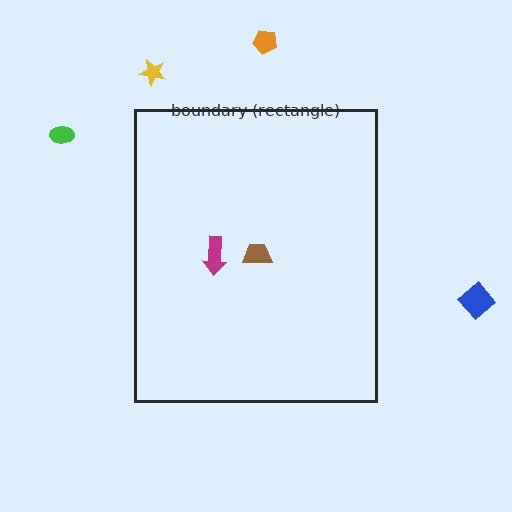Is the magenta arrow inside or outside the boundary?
Inside.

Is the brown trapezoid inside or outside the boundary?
Inside.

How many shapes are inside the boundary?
2 inside, 4 outside.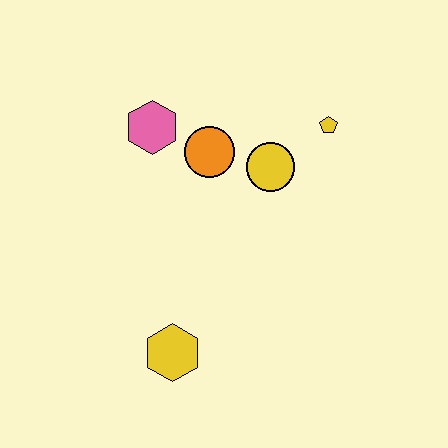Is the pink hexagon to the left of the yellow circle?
Yes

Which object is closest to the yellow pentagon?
The yellow circle is closest to the yellow pentagon.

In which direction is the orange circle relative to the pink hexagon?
The orange circle is to the right of the pink hexagon.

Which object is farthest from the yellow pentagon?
The yellow hexagon is farthest from the yellow pentagon.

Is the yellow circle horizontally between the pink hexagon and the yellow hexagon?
No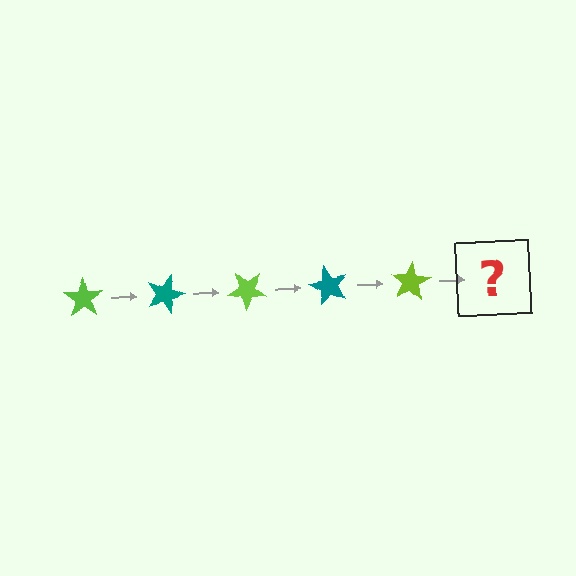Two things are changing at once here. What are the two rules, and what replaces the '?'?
The two rules are that it rotates 20 degrees each step and the color cycles through lime and teal. The '?' should be a teal star, rotated 100 degrees from the start.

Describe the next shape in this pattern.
It should be a teal star, rotated 100 degrees from the start.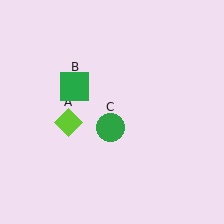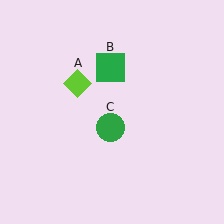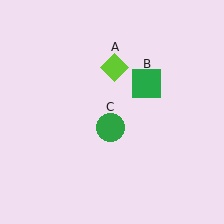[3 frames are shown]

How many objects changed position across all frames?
2 objects changed position: lime diamond (object A), green square (object B).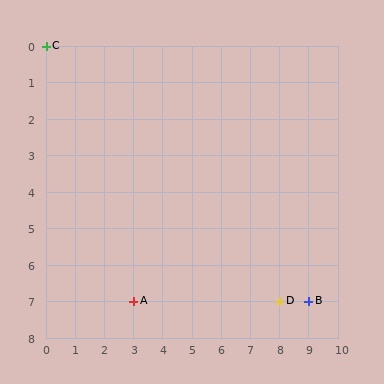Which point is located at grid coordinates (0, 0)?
Point C is at (0, 0).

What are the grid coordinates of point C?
Point C is at grid coordinates (0, 0).